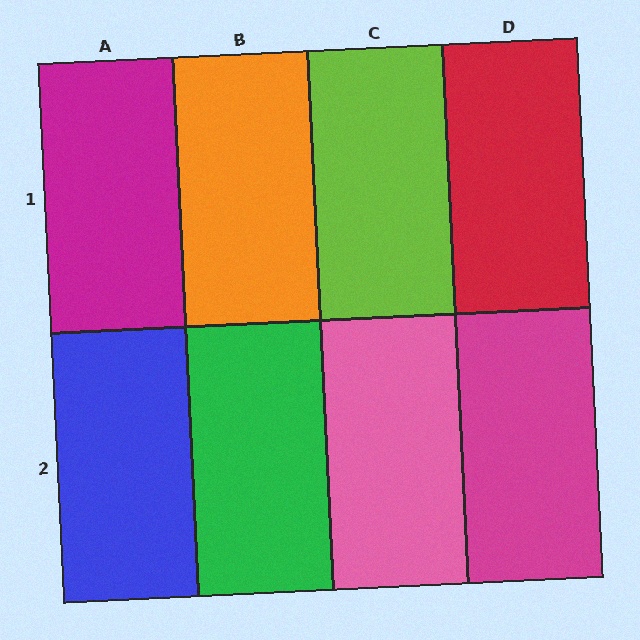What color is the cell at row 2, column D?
Magenta.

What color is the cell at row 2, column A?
Blue.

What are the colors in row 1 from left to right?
Magenta, orange, lime, red.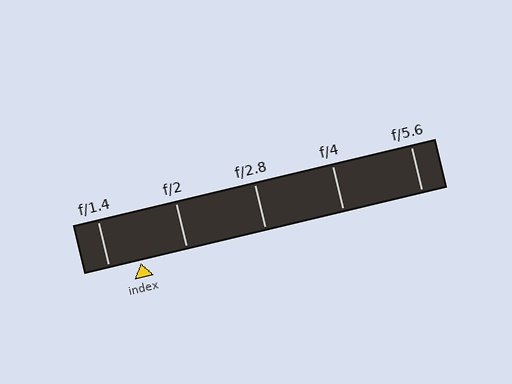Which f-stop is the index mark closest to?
The index mark is closest to f/1.4.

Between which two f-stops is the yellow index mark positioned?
The index mark is between f/1.4 and f/2.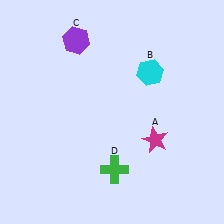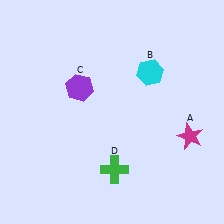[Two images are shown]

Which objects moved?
The objects that moved are: the magenta star (A), the purple hexagon (C).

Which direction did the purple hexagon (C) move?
The purple hexagon (C) moved down.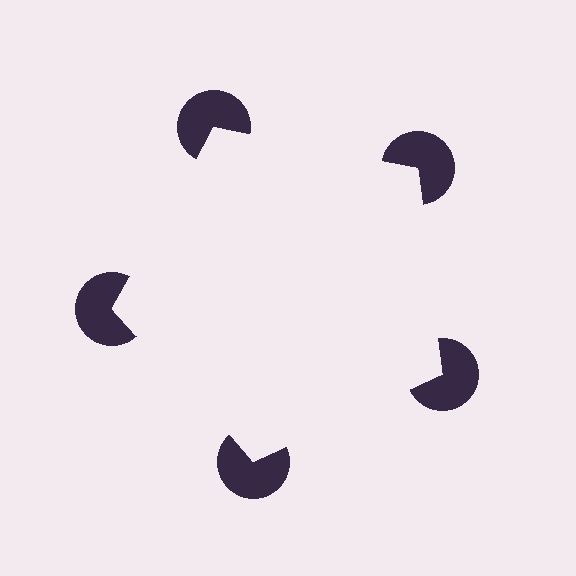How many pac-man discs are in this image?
There are 5 — one at each vertex of the illusory pentagon.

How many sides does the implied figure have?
5 sides.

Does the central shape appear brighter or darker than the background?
It typically appears slightly brighter than the background, even though no actual brightness change is drawn.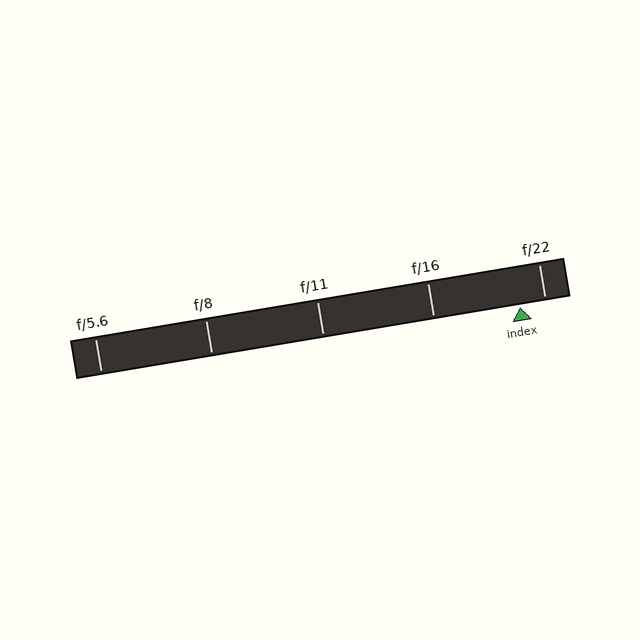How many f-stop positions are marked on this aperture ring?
There are 5 f-stop positions marked.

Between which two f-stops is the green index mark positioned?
The index mark is between f/16 and f/22.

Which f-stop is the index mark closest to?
The index mark is closest to f/22.